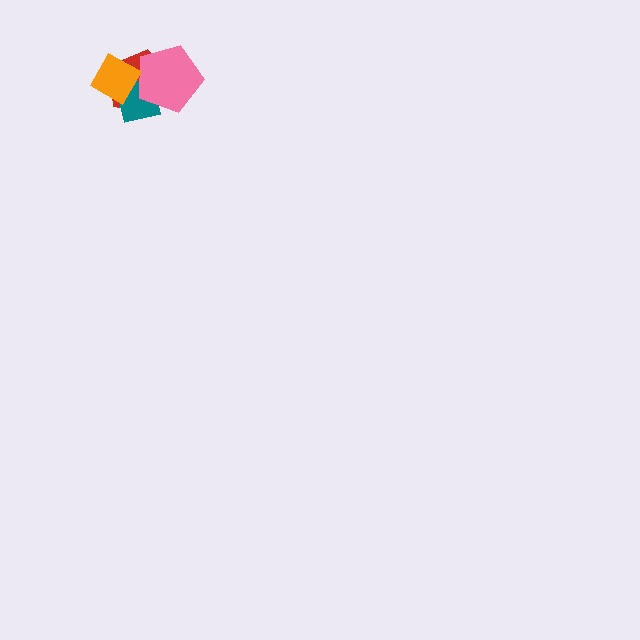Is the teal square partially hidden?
Yes, it is partially covered by another shape.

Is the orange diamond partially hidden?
No, no other shape covers it.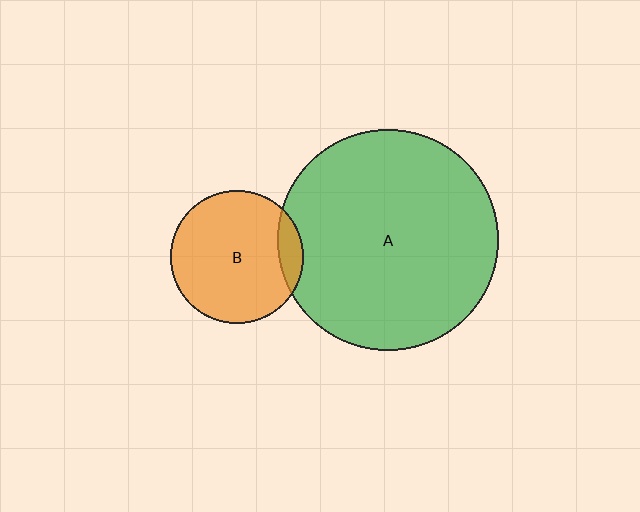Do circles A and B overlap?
Yes.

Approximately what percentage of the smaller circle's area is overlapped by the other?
Approximately 10%.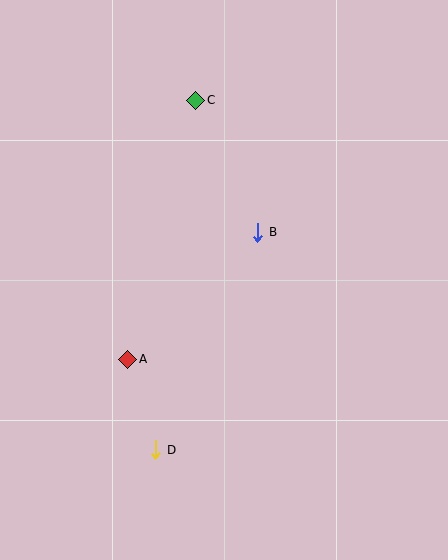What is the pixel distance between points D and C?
The distance between D and C is 351 pixels.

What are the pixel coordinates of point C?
Point C is at (196, 100).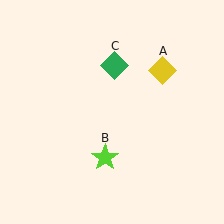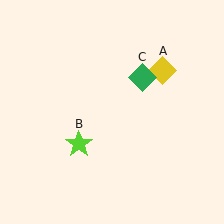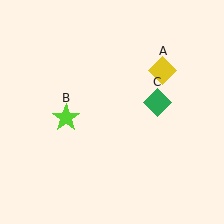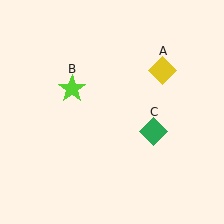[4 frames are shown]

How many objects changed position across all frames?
2 objects changed position: lime star (object B), green diamond (object C).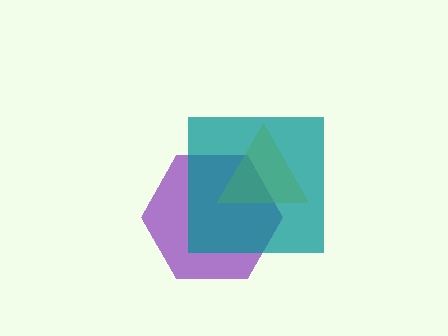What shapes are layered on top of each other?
The layered shapes are: a purple hexagon, a yellow triangle, a teal square.